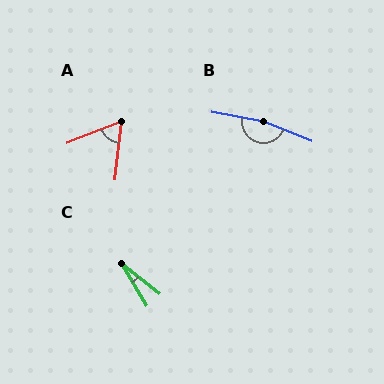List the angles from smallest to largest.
C (21°), A (63°), B (168°).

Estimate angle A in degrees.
Approximately 63 degrees.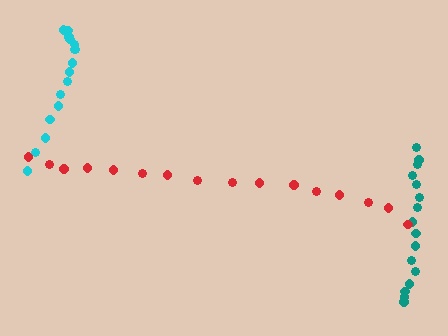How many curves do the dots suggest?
There are 3 distinct paths.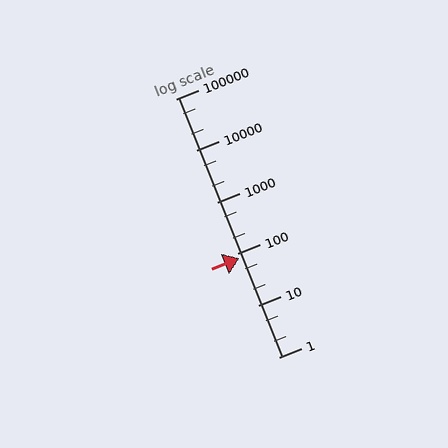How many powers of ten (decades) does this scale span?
The scale spans 5 decades, from 1 to 100000.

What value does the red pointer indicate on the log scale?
The pointer indicates approximately 83.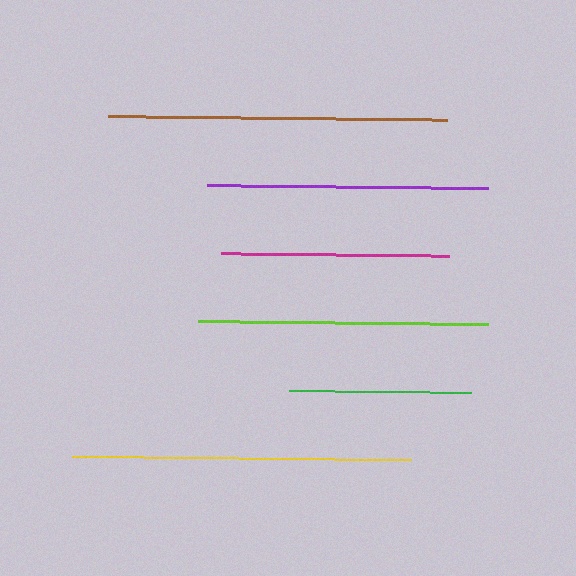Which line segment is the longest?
The brown line is the longest at approximately 339 pixels.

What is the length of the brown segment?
The brown segment is approximately 339 pixels long.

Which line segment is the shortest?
The green line is the shortest at approximately 182 pixels.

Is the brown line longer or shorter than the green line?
The brown line is longer than the green line.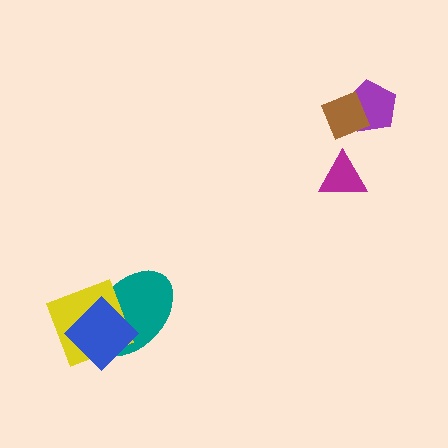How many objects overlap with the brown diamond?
1 object overlaps with the brown diamond.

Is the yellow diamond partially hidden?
Yes, it is partially covered by another shape.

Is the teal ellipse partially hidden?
Yes, it is partially covered by another shape.